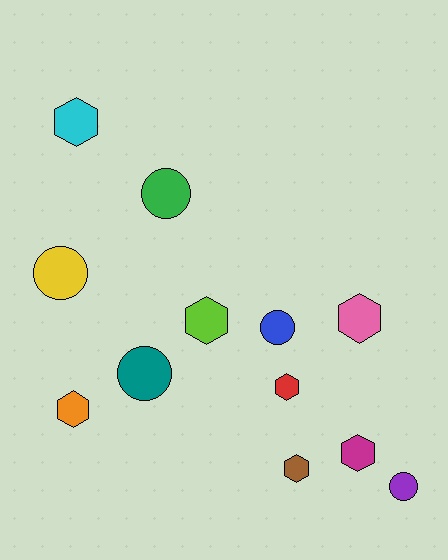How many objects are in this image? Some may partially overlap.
There are 12 objects.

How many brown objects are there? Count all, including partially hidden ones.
There is 1 brown object.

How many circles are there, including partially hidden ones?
There are 5 circles.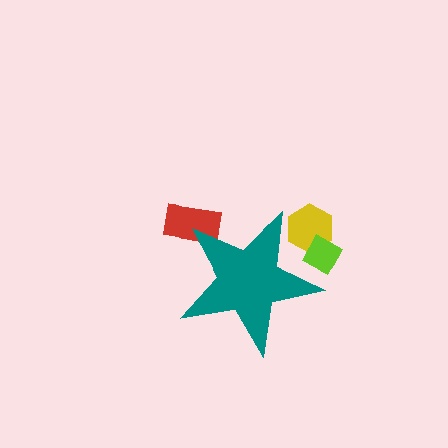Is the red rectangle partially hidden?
Yes, the red rectangle is partially hidden behind the teal star.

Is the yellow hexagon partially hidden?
Yes, the yellow hexagon is partially hidden behind the teal star.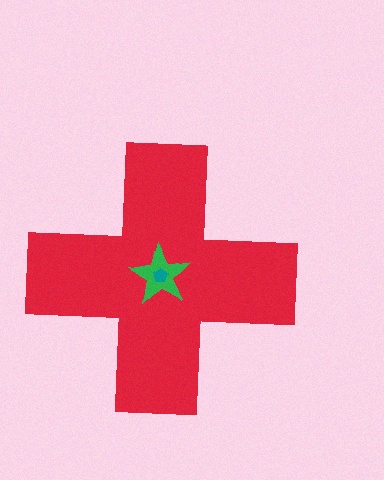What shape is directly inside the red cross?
The green star.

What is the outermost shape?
The red cross.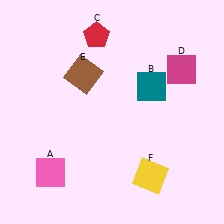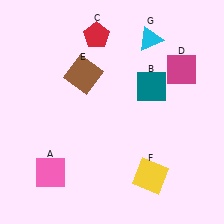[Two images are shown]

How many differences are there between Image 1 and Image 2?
There is 1 difference between the two images.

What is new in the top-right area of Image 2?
A cyan triangle (G) was added in the top-right area of Image 2.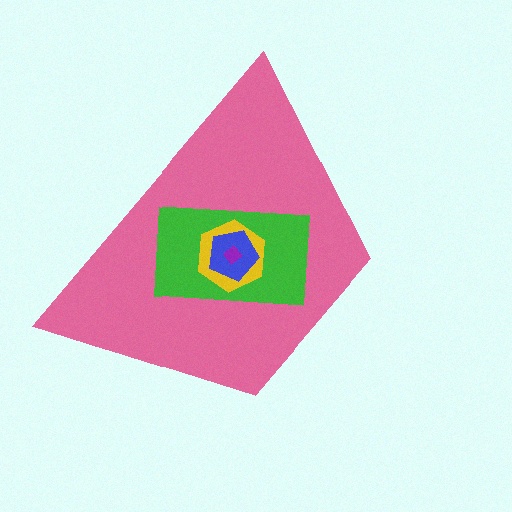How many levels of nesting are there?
5.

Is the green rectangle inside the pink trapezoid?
Yes.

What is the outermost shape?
The pink trapezoid.